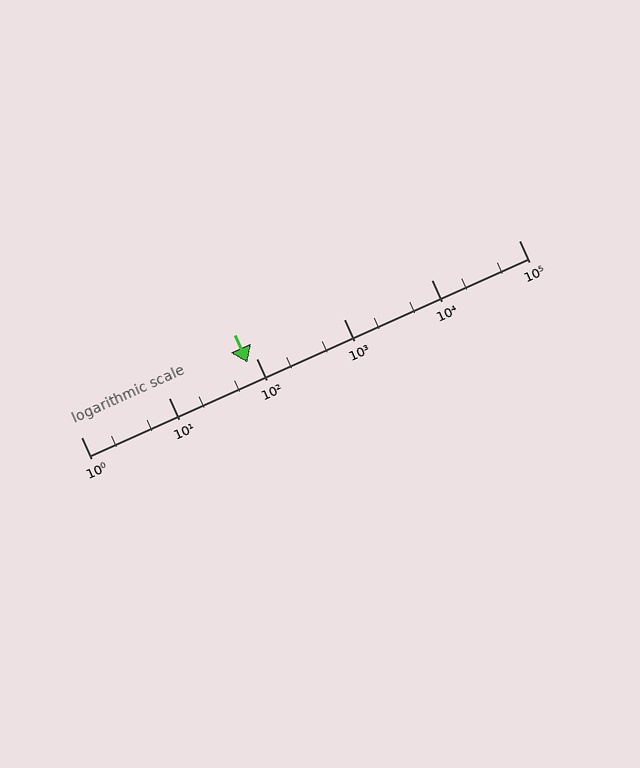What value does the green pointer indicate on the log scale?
The pointer indicates approximately 79.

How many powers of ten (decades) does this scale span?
The scale spans 5 decades, from 1 to 100000.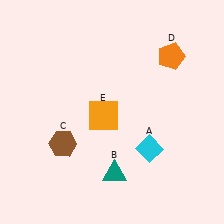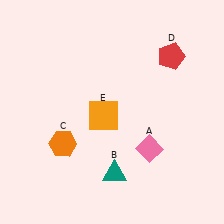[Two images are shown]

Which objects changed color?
A changed from cyan to pink. C changed from brown to orange. D changed from orange to red.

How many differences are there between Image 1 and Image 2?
There are 3 differences between the two images.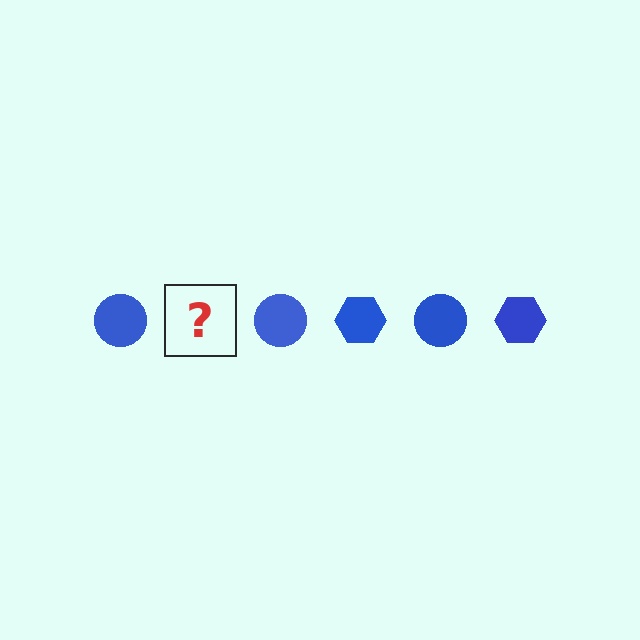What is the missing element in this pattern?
The missing element is a blue hexagon.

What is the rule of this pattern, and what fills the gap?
The rule is that the pattern cycles through circle, hexagon shapes in blue. The gap should be filled with a blue hexagon.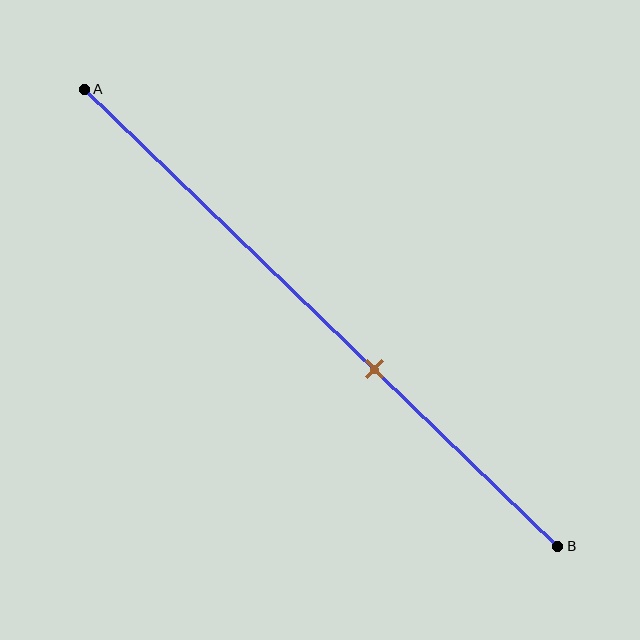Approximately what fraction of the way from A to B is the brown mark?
The brown mark is approximately 60% of the way from A to B.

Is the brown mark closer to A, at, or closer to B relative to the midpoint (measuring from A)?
The brown mark is closer to point B than the midpoint of segment AB.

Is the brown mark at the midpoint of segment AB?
No, the mark is at about 60% from A, not at the 50% midpoint.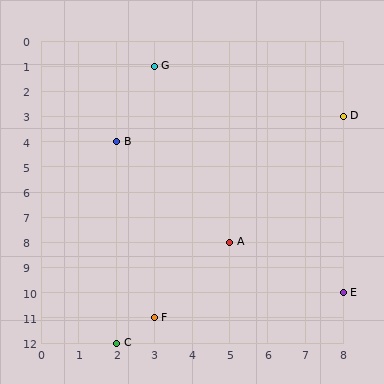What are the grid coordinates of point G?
Point G is at grid coordinates (3, 1).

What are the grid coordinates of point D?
Point D is at grid coordinates (8, 3).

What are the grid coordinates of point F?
Point F is at grid coordinates (3, 11).